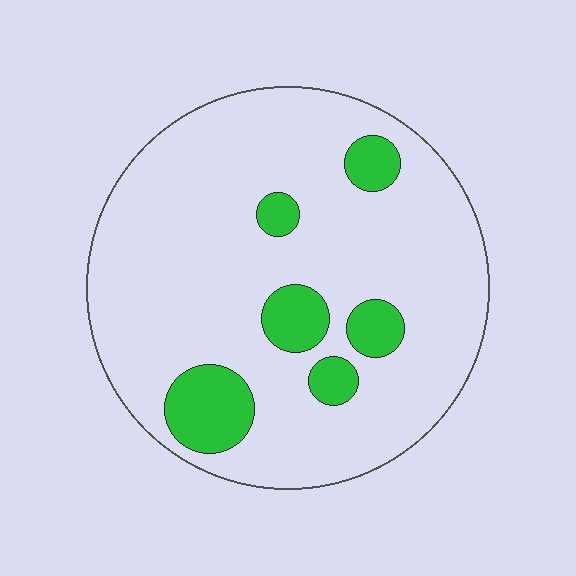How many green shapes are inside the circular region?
6.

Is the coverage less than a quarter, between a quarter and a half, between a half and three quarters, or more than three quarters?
Less than a quarter.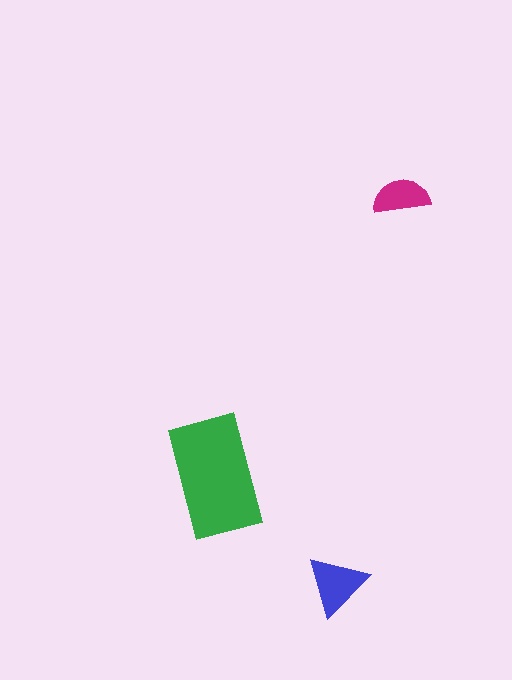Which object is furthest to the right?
The magenta semicircle is rightmost.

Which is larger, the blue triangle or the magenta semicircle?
The blue triangle.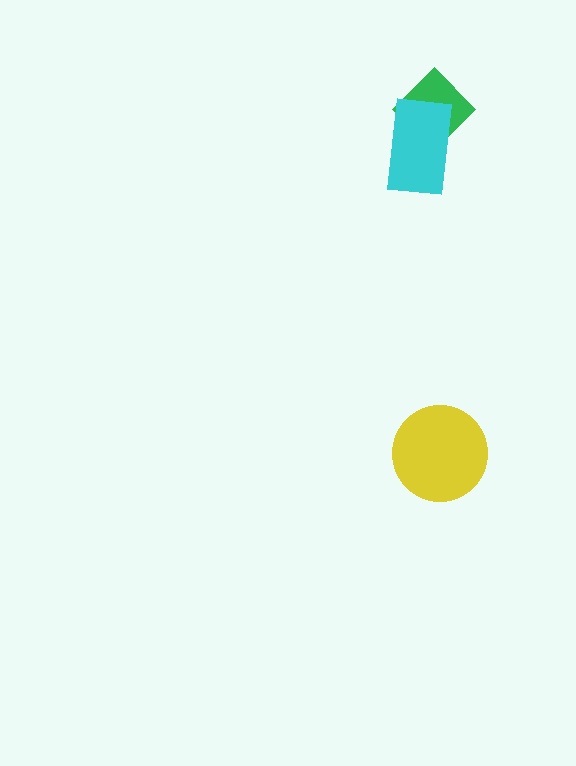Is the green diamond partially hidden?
Yes, it is partially covered by another shape.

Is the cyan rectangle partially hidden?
No, no other shape covers it.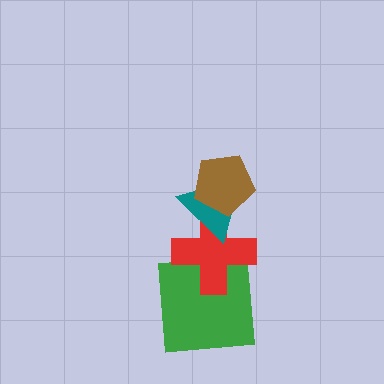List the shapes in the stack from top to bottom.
From top to bottom: the brown pentagon, the teal triangle, the red cross, the green square.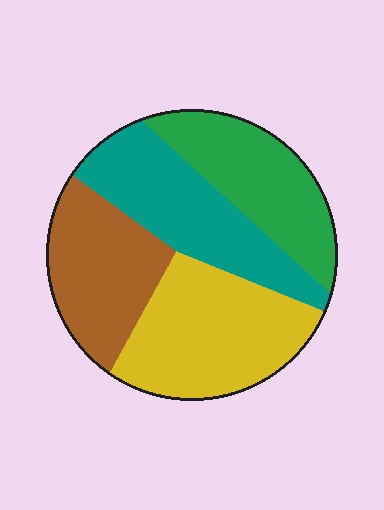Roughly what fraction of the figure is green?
Green covers roughly 25% of the figure.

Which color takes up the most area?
Yellow, at roughly 30%.